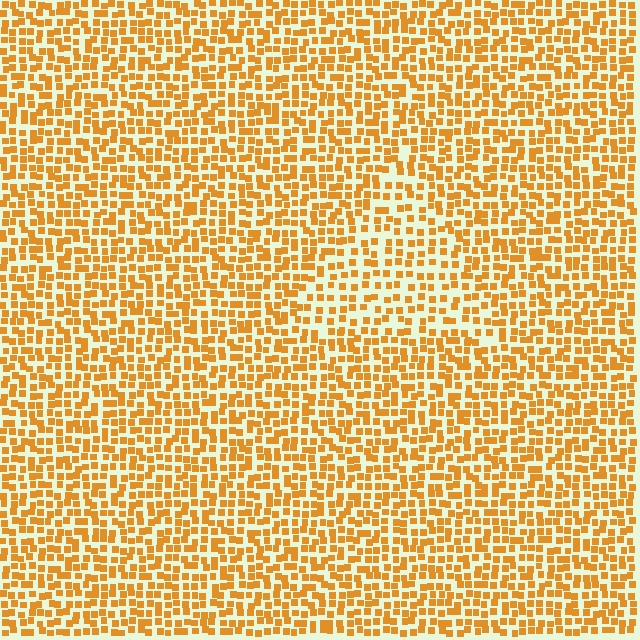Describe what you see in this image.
The image contains small orange elements arranged at two different densities. A triangle-shaped region is visible where the elements are less densely packed than the surrounding area.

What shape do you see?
I see a triangle.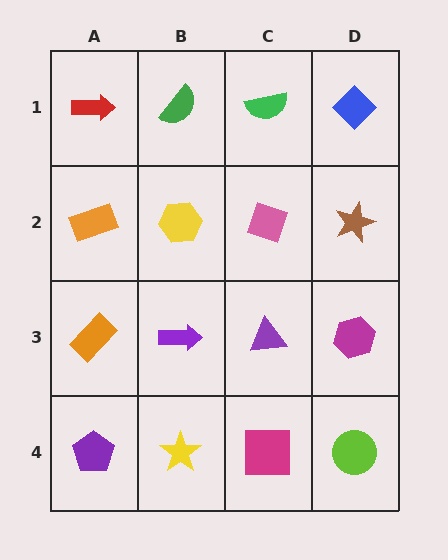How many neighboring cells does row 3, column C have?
4.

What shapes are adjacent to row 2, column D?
A blue diamond (row 1, column D), a magenta hexagon (row 3, column D), a pink diamond (row 2, column C).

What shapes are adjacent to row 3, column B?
A yellow hexagon (row 2, column B), a yellow star (row 4, column B), an orange rectangle (row 3, column A), a purple triangle (row 3, column C).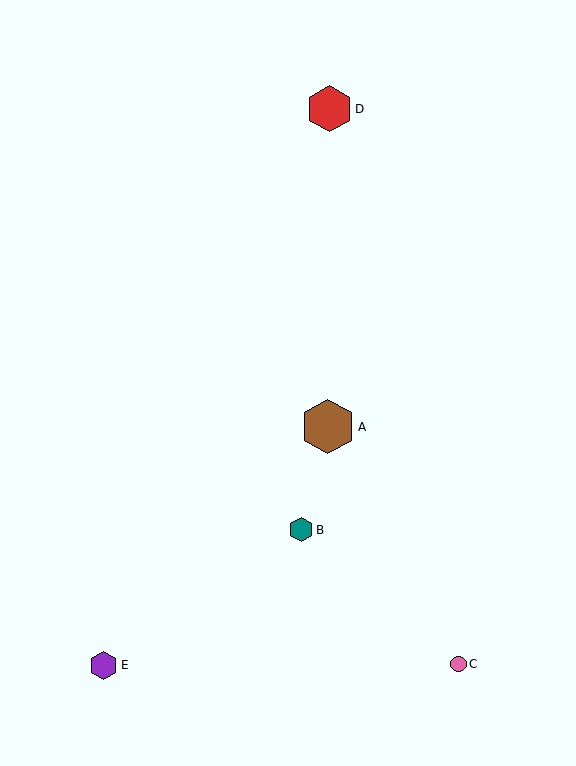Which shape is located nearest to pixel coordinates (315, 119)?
The red hexagon (labeled D) at (329, 109) is nearest to that location.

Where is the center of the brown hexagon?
The center of the brown hexagon is at (328, 427).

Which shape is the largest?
The brown hexagon (labeled A) is the largest.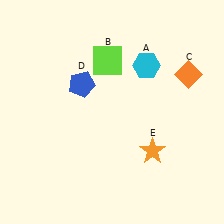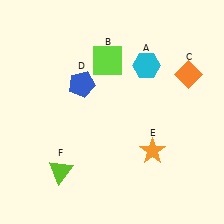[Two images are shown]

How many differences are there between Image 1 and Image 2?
There is 1 difference between the two images.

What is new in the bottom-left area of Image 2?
A lime triangle (F) was added in the bottom-left area of Image 2.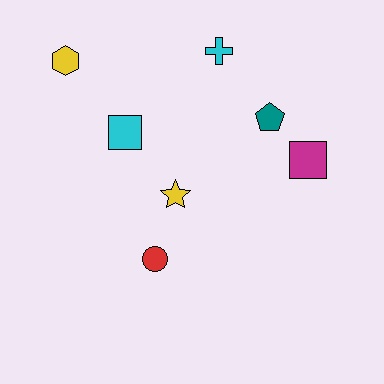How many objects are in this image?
There are 7 objects.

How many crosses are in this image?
There is 1 cross.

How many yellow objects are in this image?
There are 2 yellow objects.